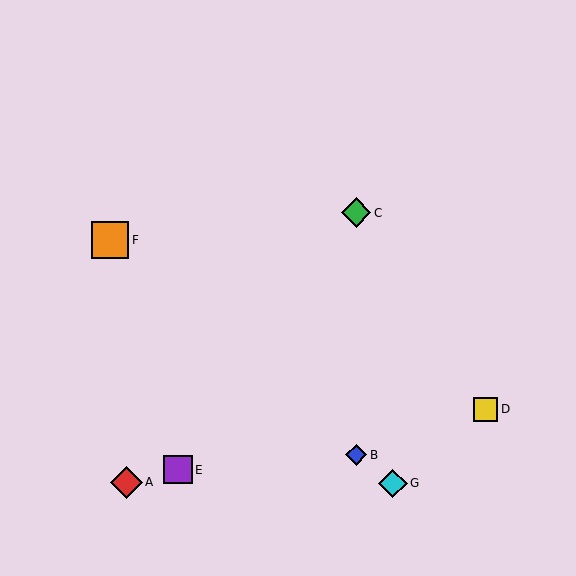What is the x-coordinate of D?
Object D is at x≈486.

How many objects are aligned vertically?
2 objects (B, C) are aligned vertically.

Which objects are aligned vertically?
Objects B, C are aligned vertically.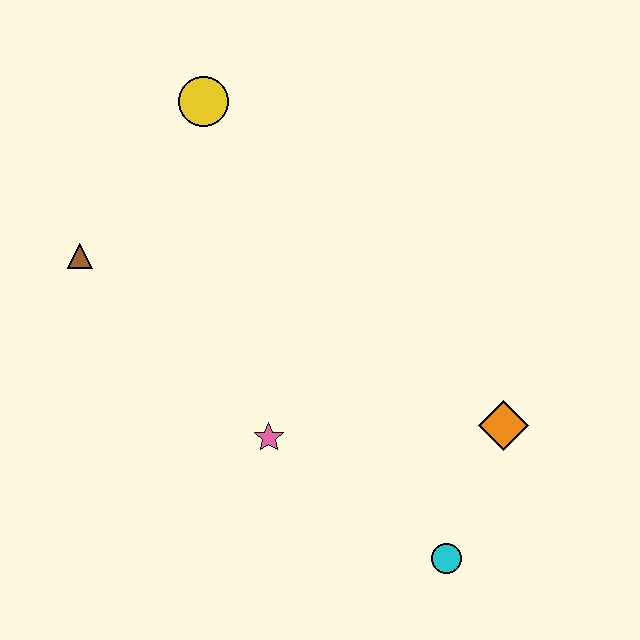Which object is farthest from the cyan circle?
The yellow circle is farthest from the cyan circle.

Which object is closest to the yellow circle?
The brown triangle is closest to the yellow circle.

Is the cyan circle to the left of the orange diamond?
Yes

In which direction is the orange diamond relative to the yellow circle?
The orange diamond is below the yellow circle.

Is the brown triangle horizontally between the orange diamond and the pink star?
No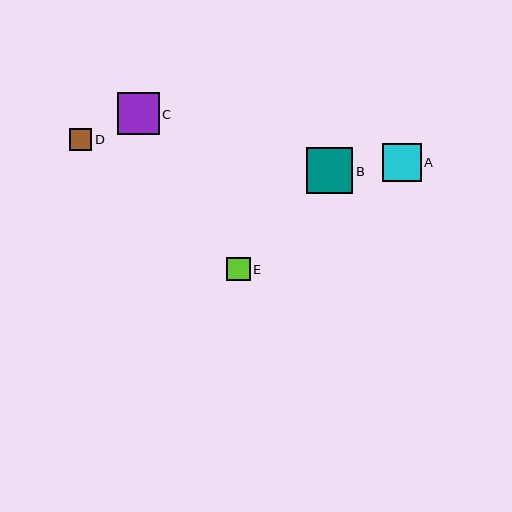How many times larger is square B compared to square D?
Square B is approximately 2.1 times the size of square D.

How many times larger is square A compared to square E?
Square A is approximately 1.6 times the size of square E.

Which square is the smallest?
Square D is the smallest with a size of approximately 22 pixels.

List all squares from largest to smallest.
From largest to smallest: B, C, A, E, D.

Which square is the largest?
Square B is the largest with a size of approximately 46 pixels.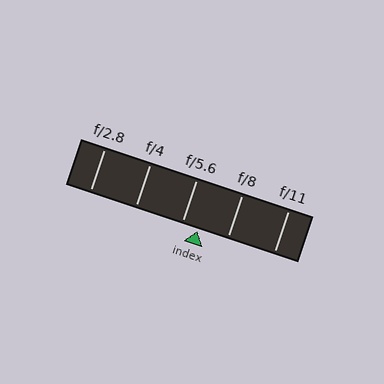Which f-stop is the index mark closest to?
The index mark is closest to f/5.6.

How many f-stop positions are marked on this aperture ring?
There are 5 f-stop positions marked.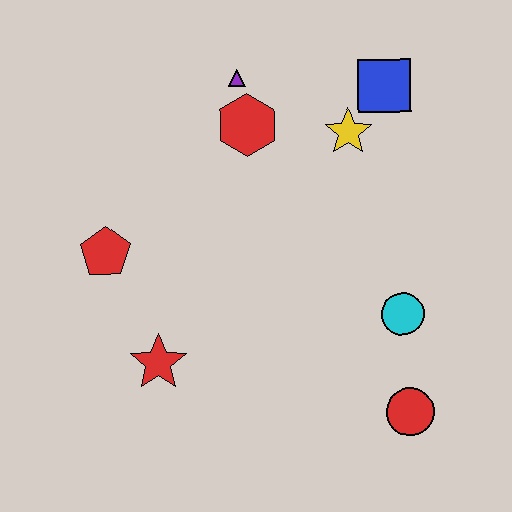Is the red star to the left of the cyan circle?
Yes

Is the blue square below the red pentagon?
No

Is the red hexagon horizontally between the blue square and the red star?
Yes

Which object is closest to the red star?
The red pentagon is closest to the red star.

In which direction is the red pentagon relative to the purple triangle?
The red pentagon is below the purple triangle.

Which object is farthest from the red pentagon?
The red circle is farthest from the red pentagon.